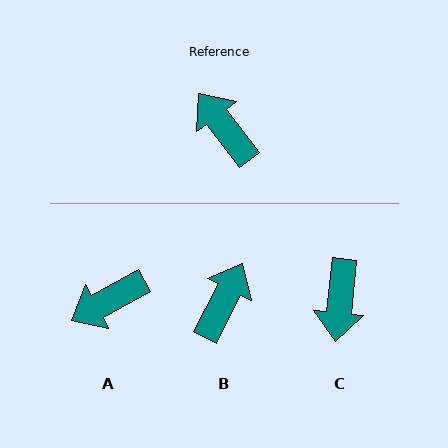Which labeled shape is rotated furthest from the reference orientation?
C, about 136 degrees away.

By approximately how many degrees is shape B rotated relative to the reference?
Approximately 64 degrees clockwise.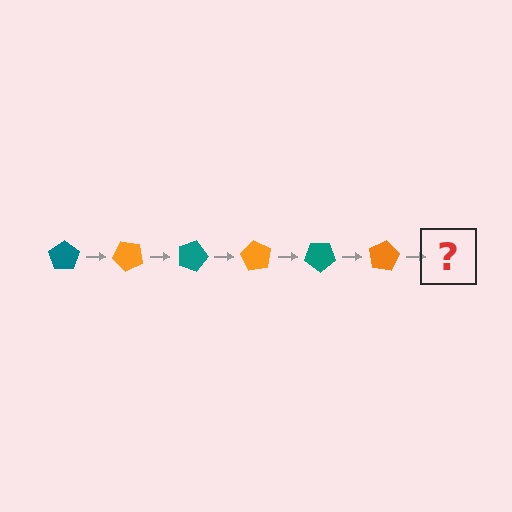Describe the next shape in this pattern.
It should be a teal pentagon, rotated 270 degrees from the start.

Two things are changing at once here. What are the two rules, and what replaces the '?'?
The two rules are that it rotates 45 degrees each step and the color cycles through teal and orange. The '?' should be a teal pentagon, rotated 270 degrees from the start.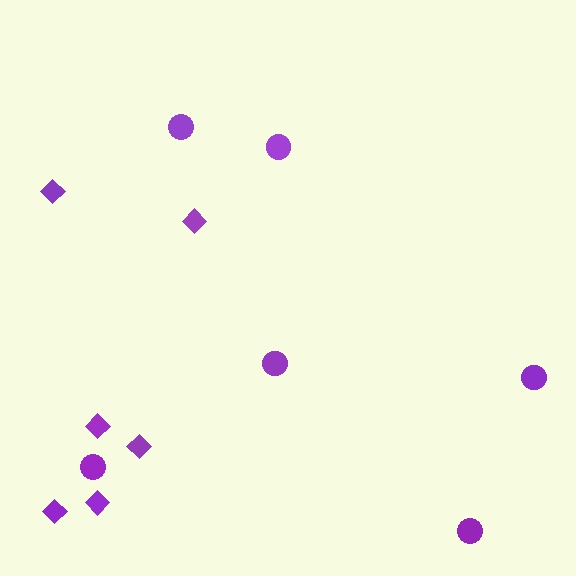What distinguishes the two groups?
There are 2 groups: one group of diamonds (6) and one group of circles (6).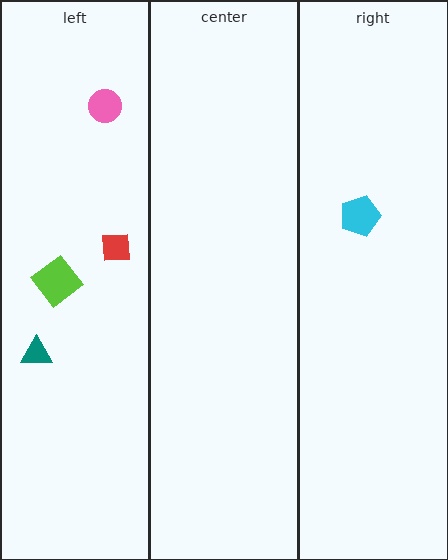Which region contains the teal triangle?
The left region.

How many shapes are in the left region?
4.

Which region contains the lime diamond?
The left region.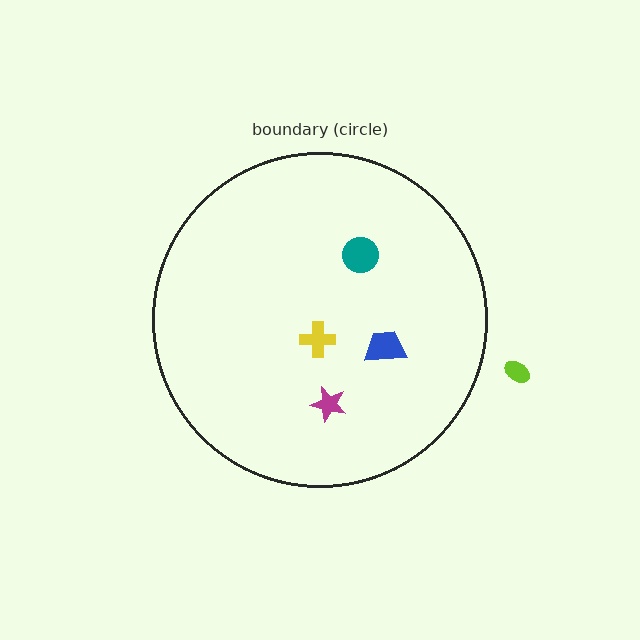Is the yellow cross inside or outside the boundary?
Inside.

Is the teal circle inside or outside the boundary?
Inside.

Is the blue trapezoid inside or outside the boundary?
Inside.